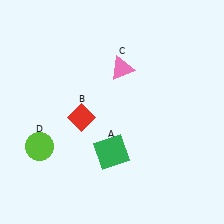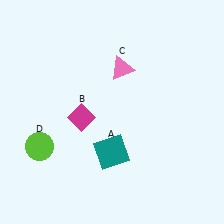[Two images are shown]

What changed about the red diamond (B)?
In Image 1, B is red. In Image 2, it changed to magenta.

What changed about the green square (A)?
In Image 1, A is green. In Image 2, it changed to teal.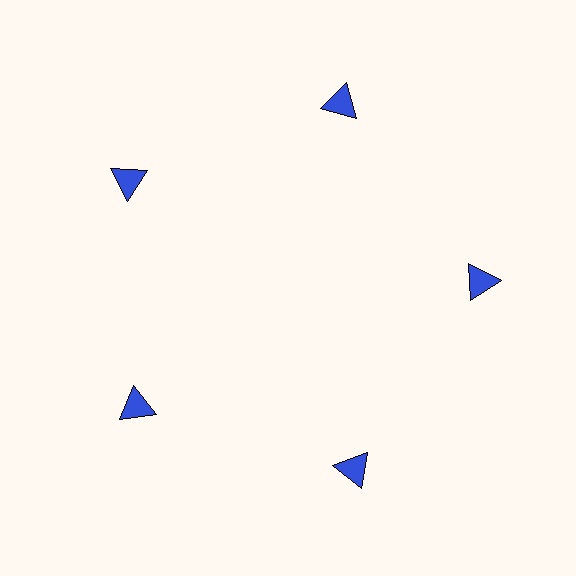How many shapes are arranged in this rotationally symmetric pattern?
There are 5 shapes, arranged in 5 groups of 1.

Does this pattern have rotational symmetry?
Yes, this pattern has 5-fold rotational symmetry. It looks the same after rotating 72 degrees around the center.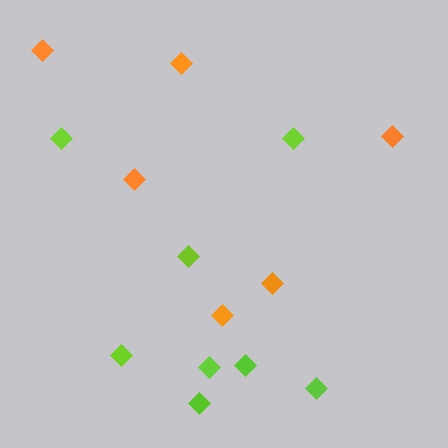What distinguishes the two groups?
There are 2 groups: one group of orange diamonds (6) and one group of lime diamonds (8).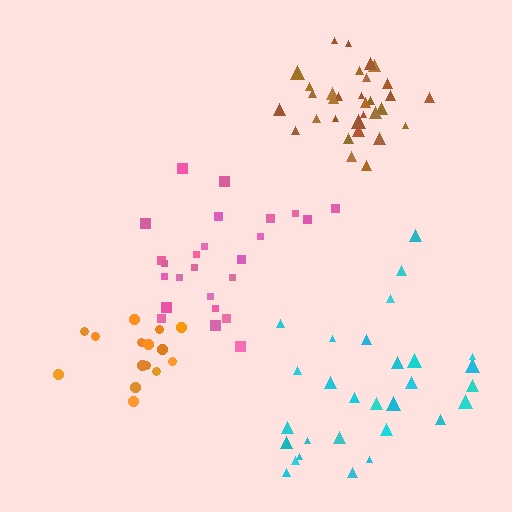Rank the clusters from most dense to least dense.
brown, orange, pink, cyan.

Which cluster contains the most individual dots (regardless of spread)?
Brown (32).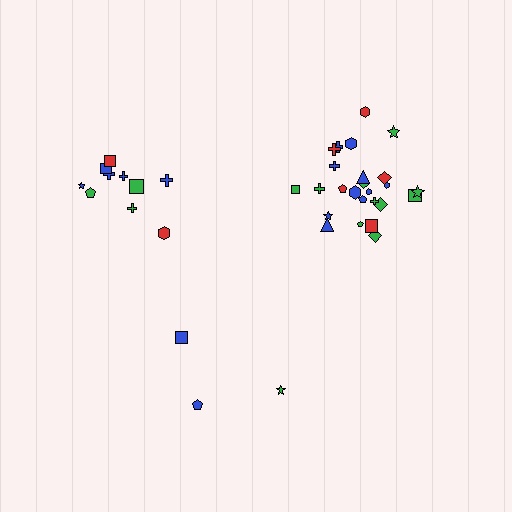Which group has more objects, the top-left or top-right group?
The top-right group.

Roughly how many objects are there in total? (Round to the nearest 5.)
Roughly 40 objects in total.